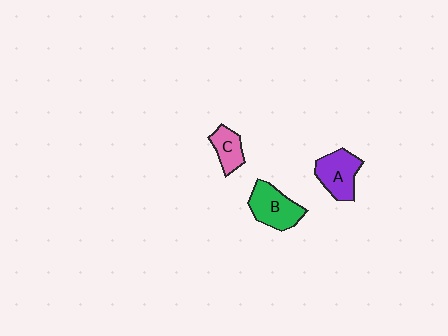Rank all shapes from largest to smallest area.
From largest to smallest: B (green), A (purple), C (pink).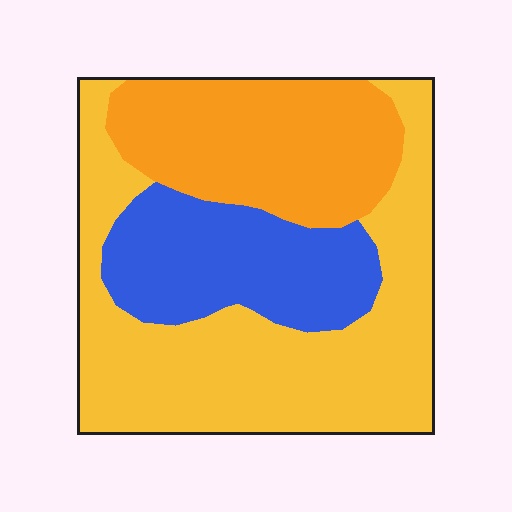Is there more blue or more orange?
Orange.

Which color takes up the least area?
Blue, at roughly 25%.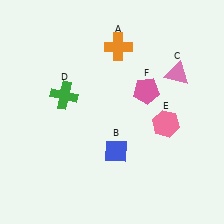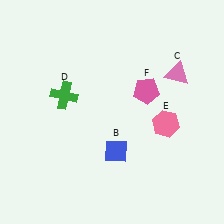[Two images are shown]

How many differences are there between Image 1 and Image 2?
There is 1 difference between the two images.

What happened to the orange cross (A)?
The orange cross (A) was removed in Image 2. It was in the top-right area of Image 1.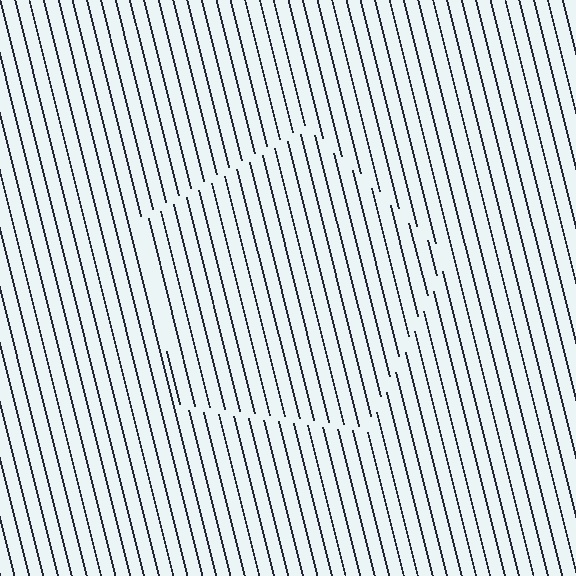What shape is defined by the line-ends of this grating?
An illusory pentagon. The interior of the shape contains the same grating, shifted by half a period — the contour is defined by the phase discontinuity where line-ends from the inner and outer gratings abut.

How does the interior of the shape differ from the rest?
The interior of the shape contains the same grating, shifted by half a period — the contour is defined by the phase discontinuity where line-ends from the inner and outer gratings abut.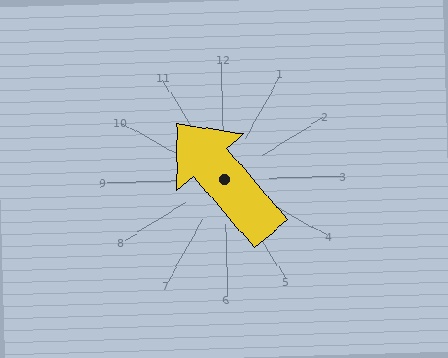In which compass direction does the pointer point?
Northwest.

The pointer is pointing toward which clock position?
Roughly 11 o'clock.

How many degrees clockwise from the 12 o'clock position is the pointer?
Approximately 321 degrees.